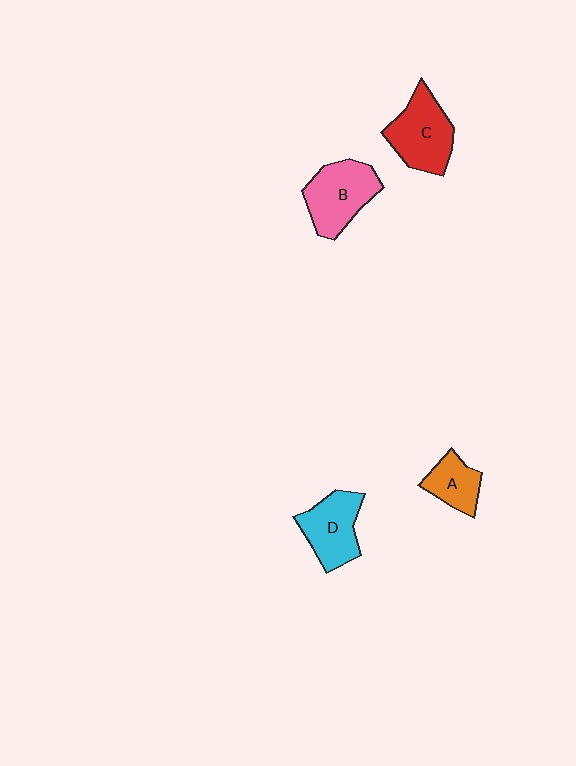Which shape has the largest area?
Shape B (pink).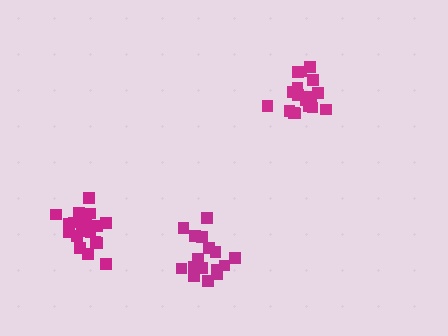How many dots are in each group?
Group 1: 18 dots, Group 2: 20 dots, Group 3: 16 dots (54 total).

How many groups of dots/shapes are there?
There are 3 groups.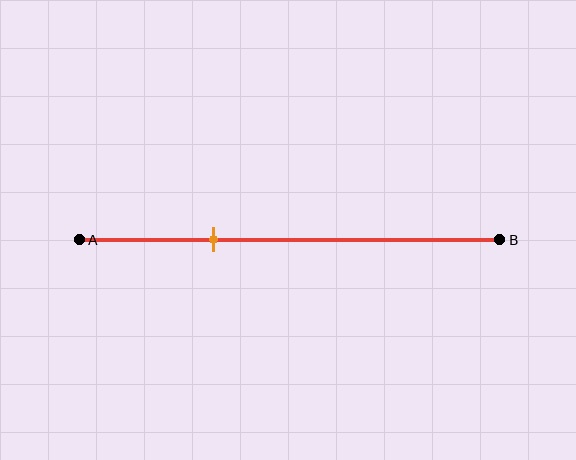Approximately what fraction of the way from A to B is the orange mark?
The orange mark is approximately 30% of the way from A to B.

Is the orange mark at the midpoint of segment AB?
No, the mark is at about 30% from A, not at the 50% midpoint.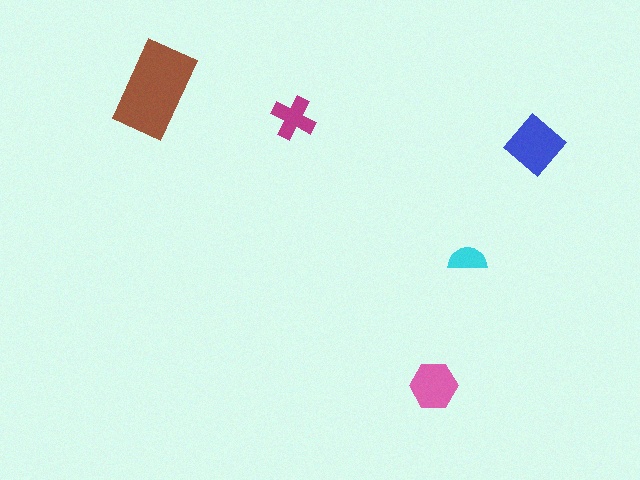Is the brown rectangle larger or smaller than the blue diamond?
Larger.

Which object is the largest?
The brown rectangle.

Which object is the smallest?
The cyan semicircle.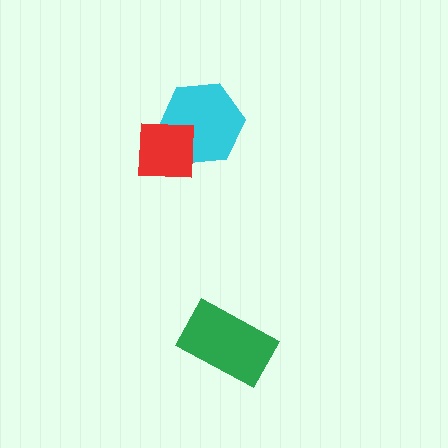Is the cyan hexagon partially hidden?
Yes, it is partially covered by another shape.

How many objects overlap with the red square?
1 object overlaps with the red square.